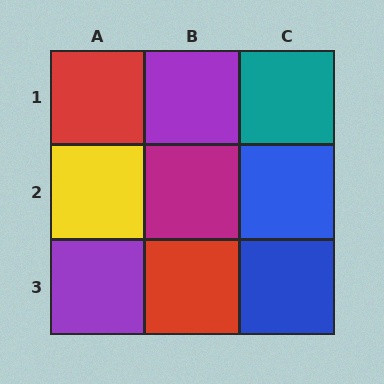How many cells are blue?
2 cells are blue.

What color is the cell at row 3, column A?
Purple.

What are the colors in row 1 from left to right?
Red, purple, teal.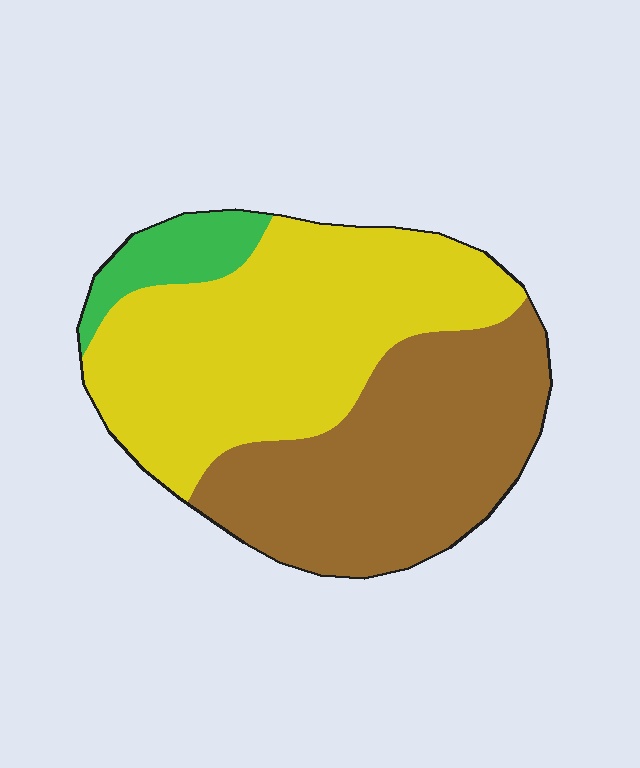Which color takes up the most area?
Yellow, at roughly 50%.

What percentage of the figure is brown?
Brown covers roughly 40% of the figure.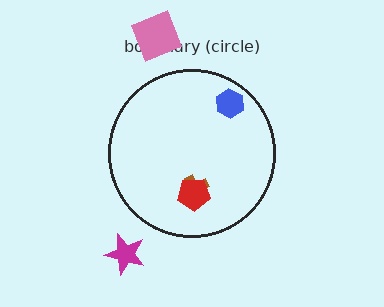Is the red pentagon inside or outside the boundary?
Inside.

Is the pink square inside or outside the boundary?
Outside.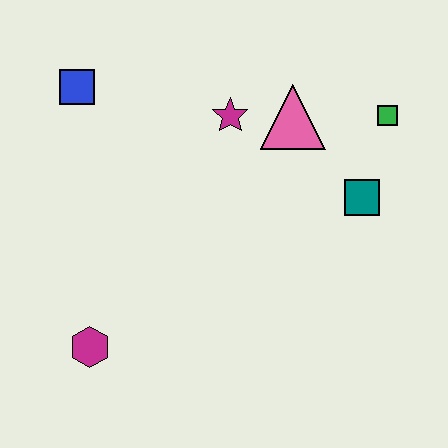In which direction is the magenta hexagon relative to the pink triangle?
The magenta hexagon is below the pink triangle.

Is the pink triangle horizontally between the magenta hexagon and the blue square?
No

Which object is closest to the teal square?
The green square is closest to the teal square.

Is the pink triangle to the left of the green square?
Yes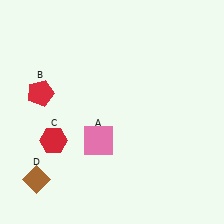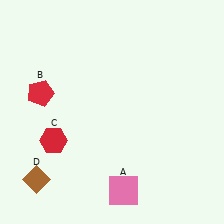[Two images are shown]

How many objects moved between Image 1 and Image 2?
1 object moved between the two images.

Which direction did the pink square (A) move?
The pink square (A) moved down.